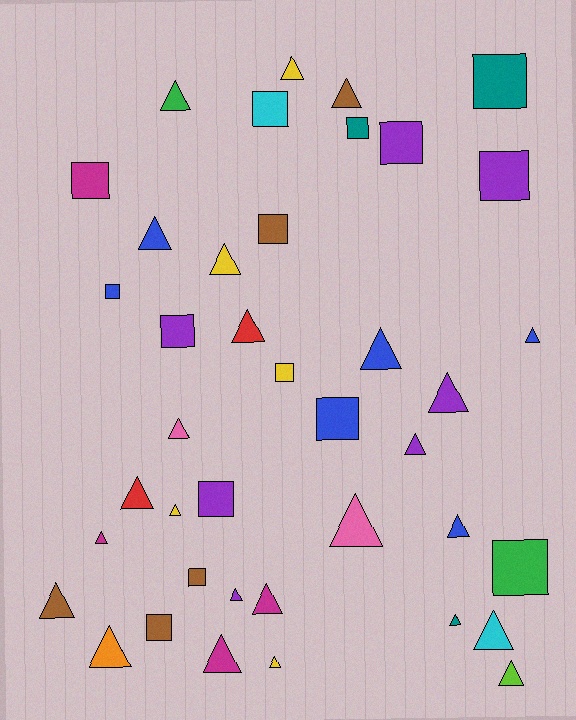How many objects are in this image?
There are 40 objects.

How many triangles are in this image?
There are 25 triangles.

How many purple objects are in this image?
There are 7 purple objects.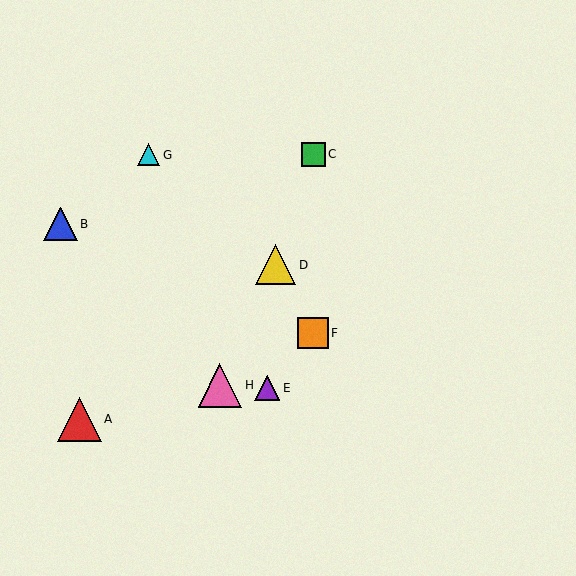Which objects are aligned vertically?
Objects C, F are aligned vertically.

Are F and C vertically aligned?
Yes, both are at x≈313.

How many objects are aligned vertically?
2 objects (C, F) are aligned vertically.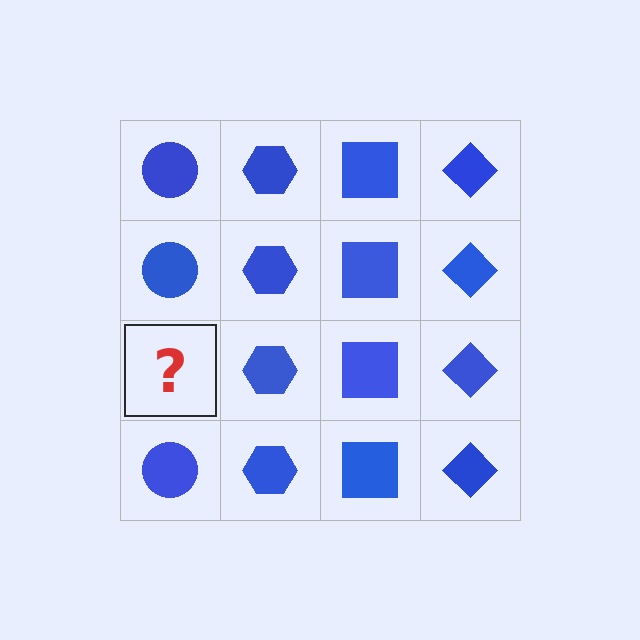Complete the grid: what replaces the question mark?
The question mark should be replaced with a blue circle.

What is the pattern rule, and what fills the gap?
The rule is that each column has a consistent shape. The gap should be filled with a blue circle.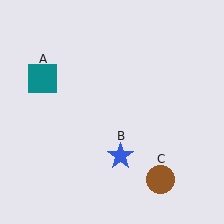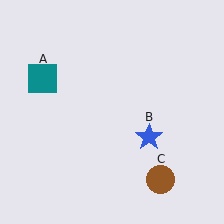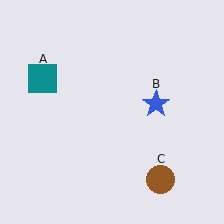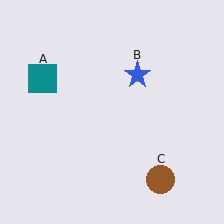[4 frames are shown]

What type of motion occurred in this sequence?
The blue star (object B) rotated counterclockwise around the center of the scene.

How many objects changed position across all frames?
1 object changed position: blue star (object B).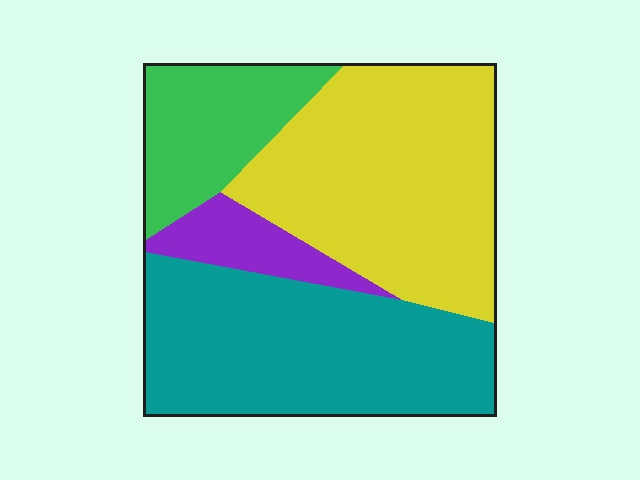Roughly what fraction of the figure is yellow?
Yellow covers around 40% of the figure.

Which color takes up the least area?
Purple, at roughly 10%.